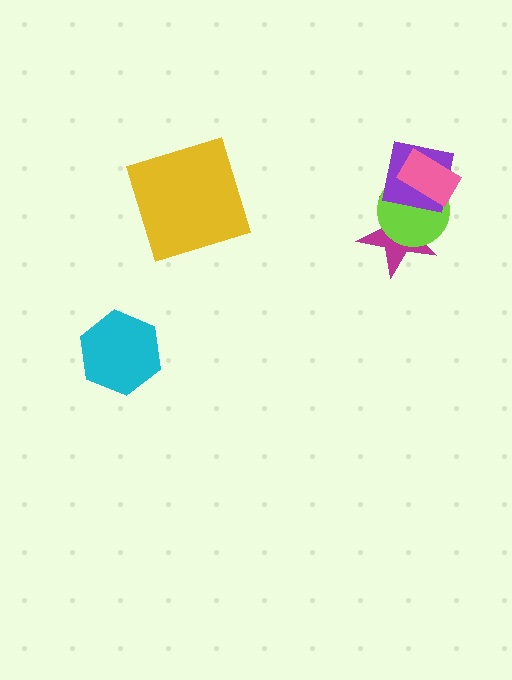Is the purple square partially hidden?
Yes, it is partially covered by another shape.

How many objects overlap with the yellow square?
0 objects overlap with the yellow square.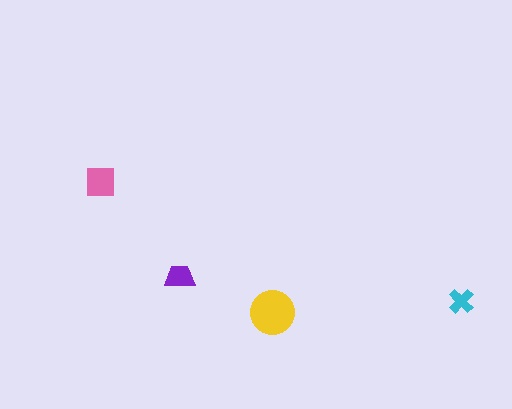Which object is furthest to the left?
The pink square is leftmost.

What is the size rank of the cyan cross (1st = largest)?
4th.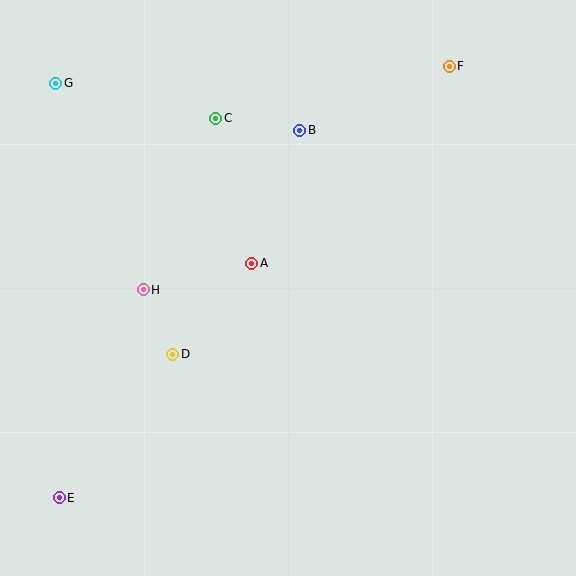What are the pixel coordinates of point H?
Point H is at (143, 290).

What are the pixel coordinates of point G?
Point G is at (56, 83).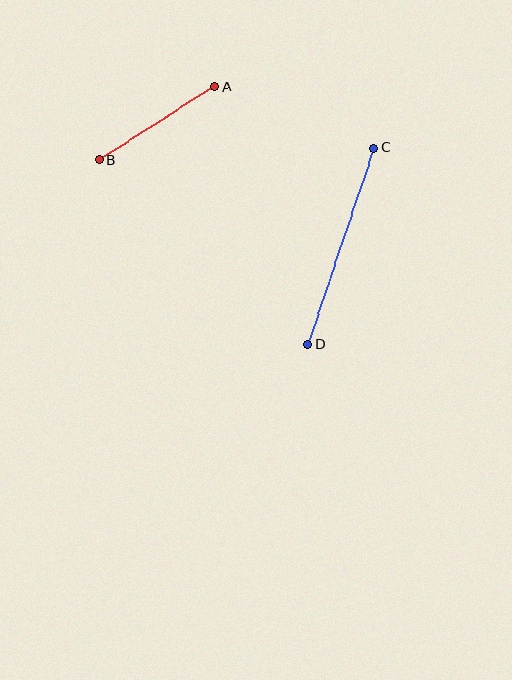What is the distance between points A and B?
The distance is approximately 137 pixels.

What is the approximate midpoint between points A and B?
The midpoint is at approximately (157, 123) pixels.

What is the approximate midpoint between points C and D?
The midpoint is at approximately (341, 246) pixels.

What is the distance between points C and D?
The distance is approximately 207 pixels.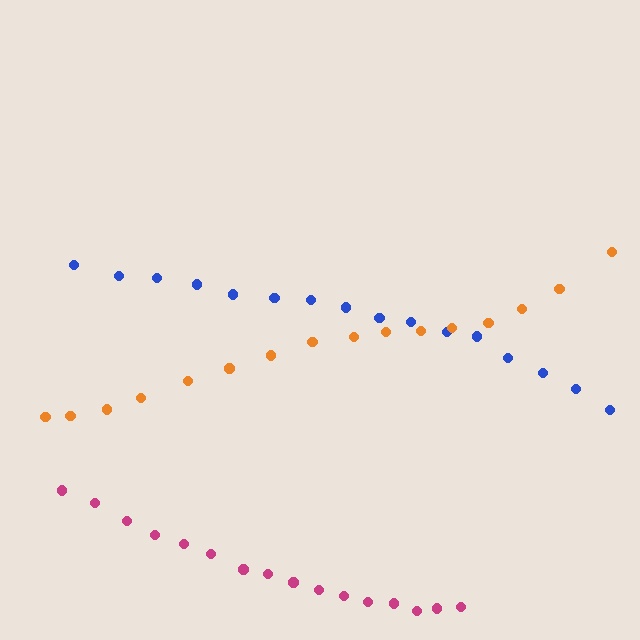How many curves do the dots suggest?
There are 3 distinct paths.